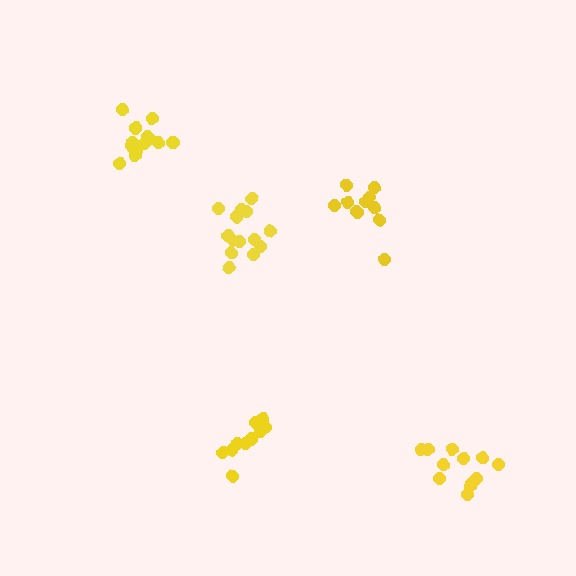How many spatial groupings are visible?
There are 5 spatial groupings.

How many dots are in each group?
Group 1: 14 dots, Group 2: 11 dots, Group 3: 12 dots, Group 4: 10 dots, Group 5: 13 dots (60 total).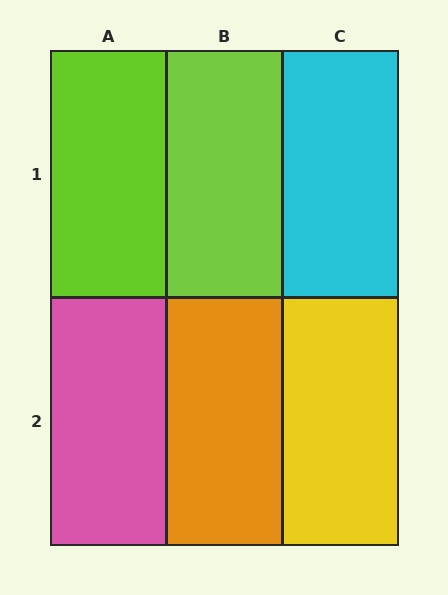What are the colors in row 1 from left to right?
Lime, lime, cyan.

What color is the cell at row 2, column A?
Pink.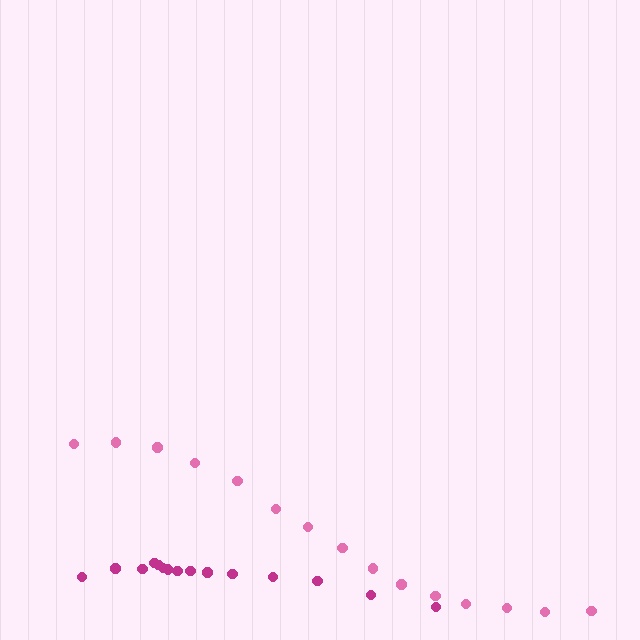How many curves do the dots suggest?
There are 2 distinct paths.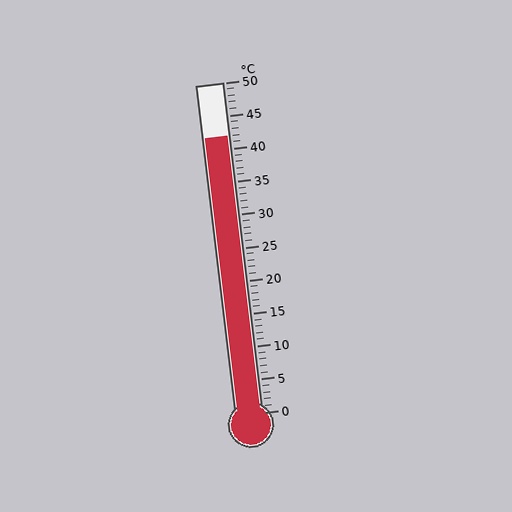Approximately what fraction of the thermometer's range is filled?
The thermometer is filled to approximately 85% of its range.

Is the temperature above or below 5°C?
The temperature is above 5°C.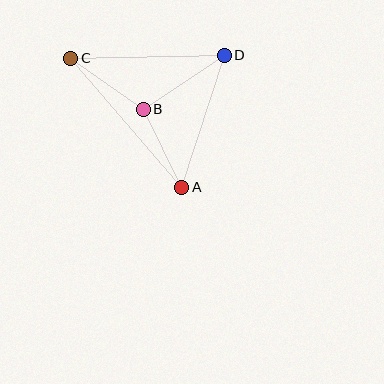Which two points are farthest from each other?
Points A and C are farthest from each other.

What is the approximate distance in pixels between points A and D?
The distance between A and D is approximately 138 pixels.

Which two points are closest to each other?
Points A and B are closest to each other.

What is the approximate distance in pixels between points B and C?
The distance between B and C is approximately 88 pixels.